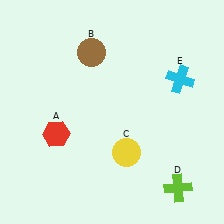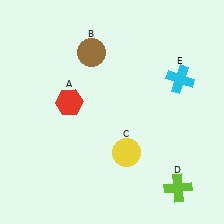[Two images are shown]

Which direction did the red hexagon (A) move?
The red hexagon (A) moved up.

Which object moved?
The red hexagon (A) moved up.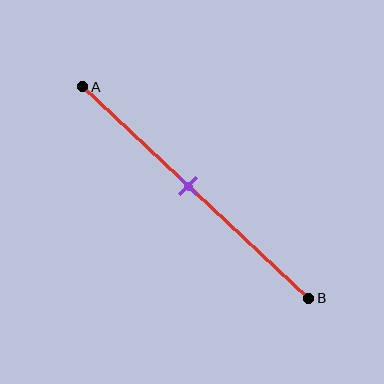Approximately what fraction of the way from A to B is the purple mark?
The purple mark is approximately 45% of the way from A to B.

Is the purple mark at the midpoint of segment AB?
No, the mark is at about 45% from A, not at the 50% midpoint.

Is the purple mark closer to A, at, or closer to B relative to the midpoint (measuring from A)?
The purple mark is closer to point A than the midpoint of segment AB.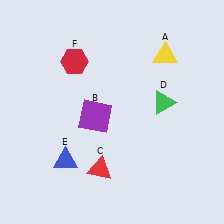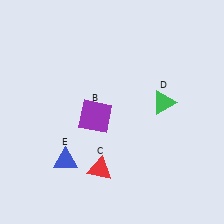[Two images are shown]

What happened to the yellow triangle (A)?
The yellow triangle (A) was removed in Image 2. It was in the top-right area of Image 1.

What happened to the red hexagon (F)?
The red hexagon (F) was removed in Image 2. It was in the top-left area of Image 1.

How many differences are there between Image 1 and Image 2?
There are 2 differences between the two images.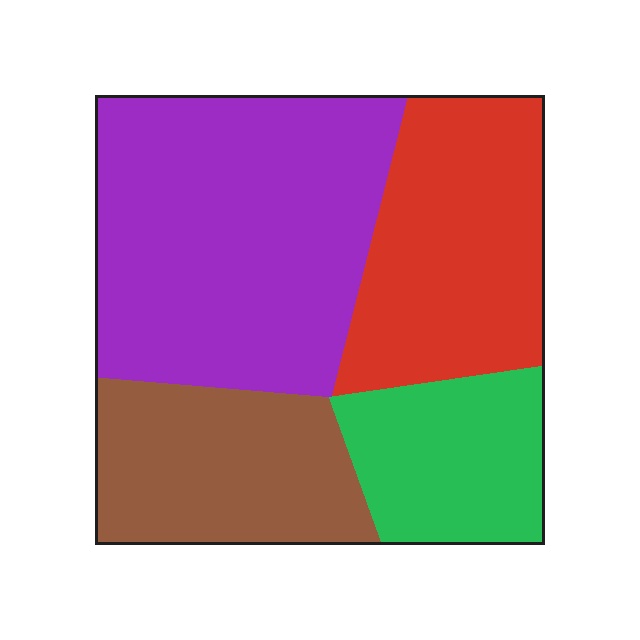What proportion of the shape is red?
Red takes up about one quarter (1/4) of the shape.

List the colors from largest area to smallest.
From largest to smallest: purple, red, brown, green.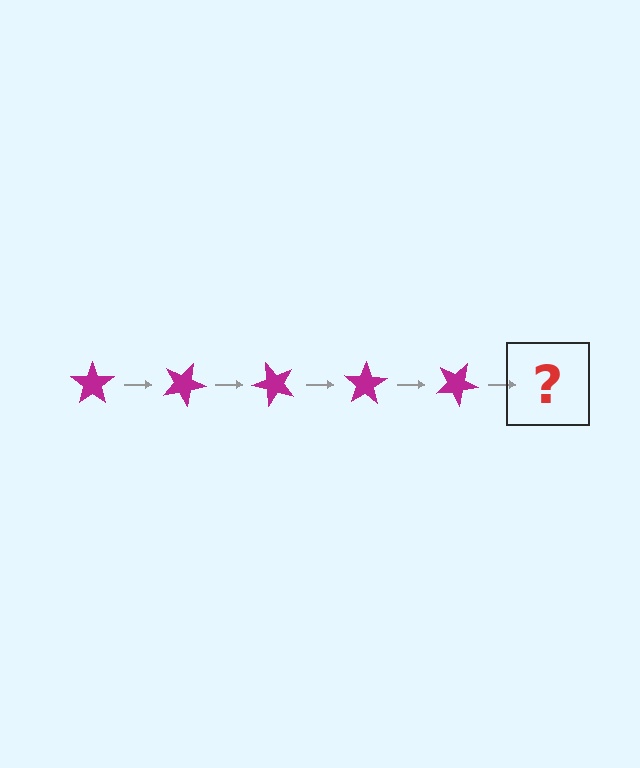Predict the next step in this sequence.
The next step is a magenta star rotated 125 degrees.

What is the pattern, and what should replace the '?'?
The pattern is that the star rotates 25 degrees each step. The '?' should be a magenta star rotated 125 degrees.